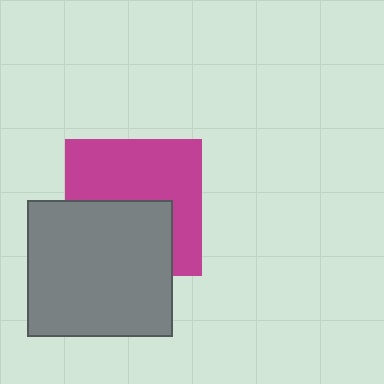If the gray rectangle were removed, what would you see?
You would see the complete magenta square.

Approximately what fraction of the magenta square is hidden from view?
Roughly 44% of the magenta square is hidden behind the gray rectangle.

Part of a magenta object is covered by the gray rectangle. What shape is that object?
It is a square.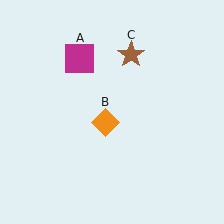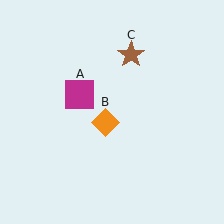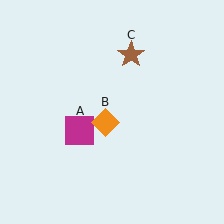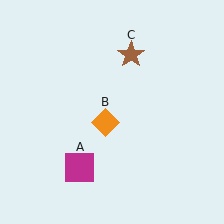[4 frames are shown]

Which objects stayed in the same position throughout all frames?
Orange diamond (object B) and brown star (object C) remained stationary.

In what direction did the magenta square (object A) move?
The magenta square (object A) moved down.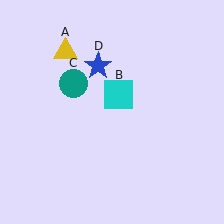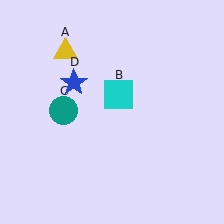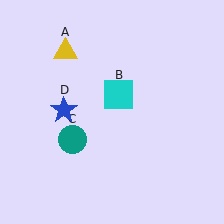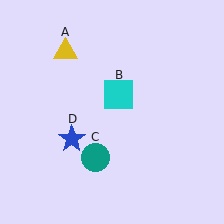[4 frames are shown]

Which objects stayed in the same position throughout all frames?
Yellow triangle (object A) and cyan square (object B) remained stationary.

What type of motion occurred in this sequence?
The teal circle (object C), blue star (object D) rotated counterclockwise around the center of the scene.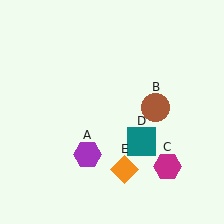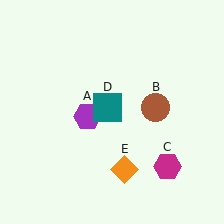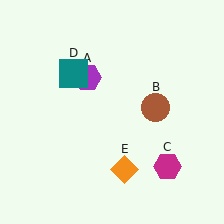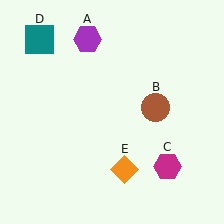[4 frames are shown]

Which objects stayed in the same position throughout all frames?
Brown circle (object B) and magenta hexagon (object C) and orange diamond (object E) remained stationary.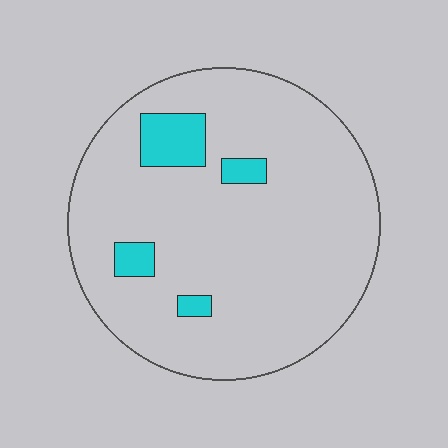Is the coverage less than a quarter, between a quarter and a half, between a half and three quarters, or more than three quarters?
Less than a quarter.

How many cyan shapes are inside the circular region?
4.